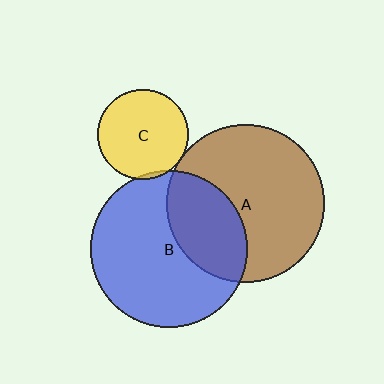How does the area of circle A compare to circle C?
Approximately 3.0 times.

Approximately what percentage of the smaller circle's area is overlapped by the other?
Approximately 5%.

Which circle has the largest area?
Circle A (brown).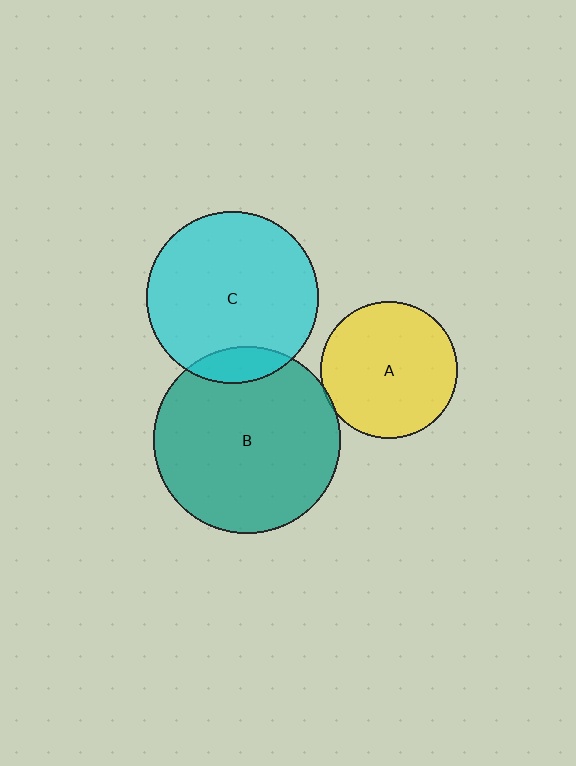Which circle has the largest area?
Circle B (teal).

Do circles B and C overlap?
Yes.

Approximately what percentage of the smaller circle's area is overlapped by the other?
Approximately 10%.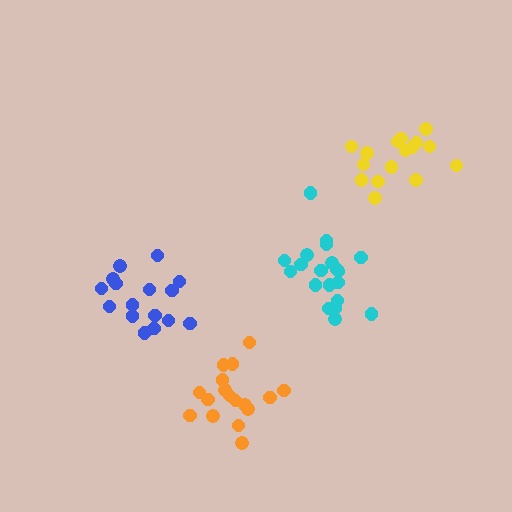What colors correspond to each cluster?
The clusters are colored: blue, cyan, orange, yellow.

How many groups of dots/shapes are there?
There are 4 groups.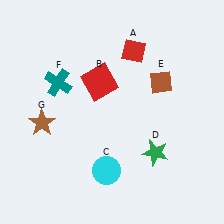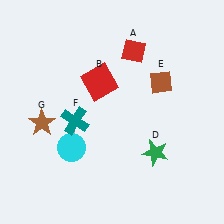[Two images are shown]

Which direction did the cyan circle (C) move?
The cyan circle (C) moved left.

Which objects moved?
The objects that moved are: the cyan circle (C), the teal cross (F).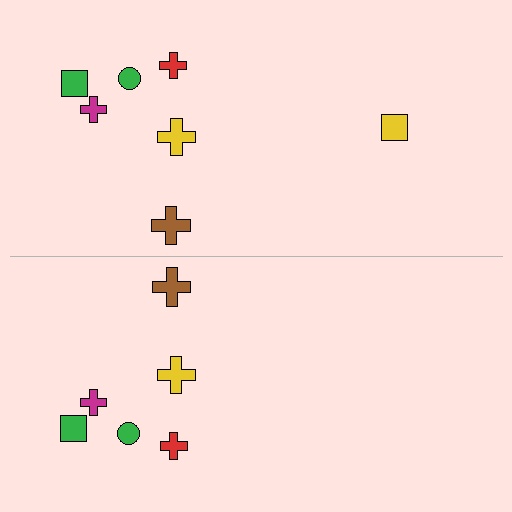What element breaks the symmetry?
A yellow square is missing from the bottom side.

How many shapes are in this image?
There are 13 shapes in this image.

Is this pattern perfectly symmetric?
No, the pattern is not perfectly symmetric. A yellow square is missing from the bottom side.